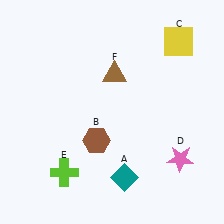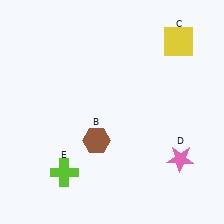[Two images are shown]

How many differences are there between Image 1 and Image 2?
There are 2 differences between the two images.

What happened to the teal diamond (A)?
The teal diamond (A) was removed in Image 2. It was in the bottom-right area of Image 1.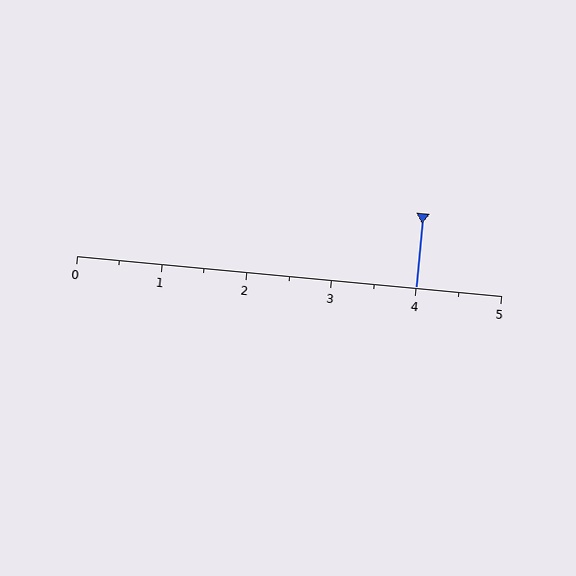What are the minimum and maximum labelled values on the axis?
The axis runs from 0 to 5.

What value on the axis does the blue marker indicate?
The marker indicates approximately 4.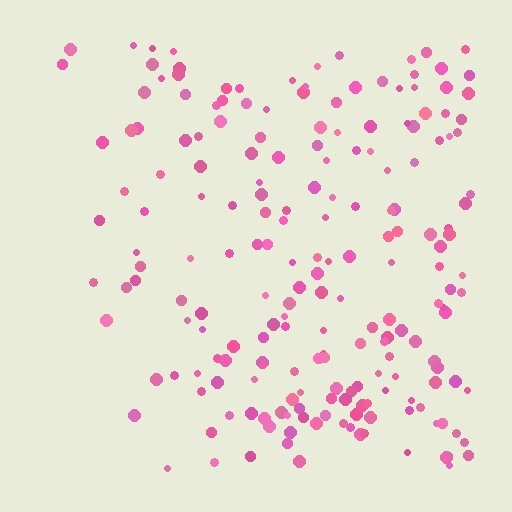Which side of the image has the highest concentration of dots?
The right.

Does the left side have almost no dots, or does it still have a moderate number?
Still a moderate number, just noticeably fewer than the right.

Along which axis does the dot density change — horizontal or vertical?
Horizontal.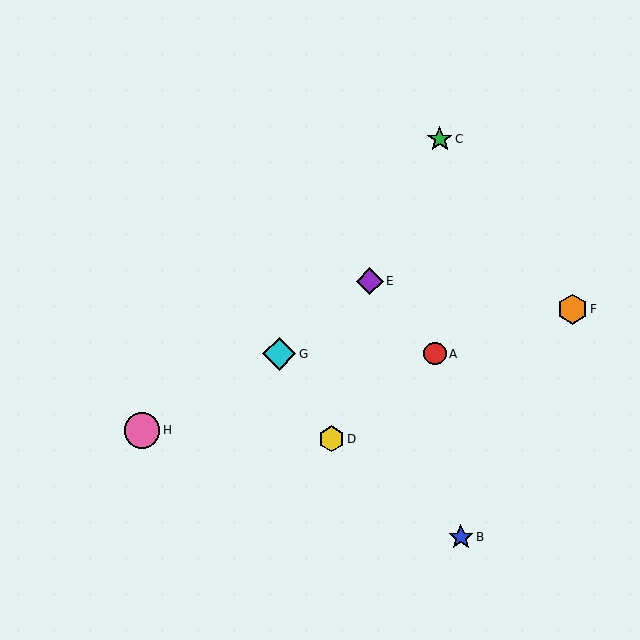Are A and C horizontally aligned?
No, A is at y≈354 and C is at y≈139.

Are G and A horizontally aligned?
Yes, both are at y≈354.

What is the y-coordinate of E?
Object E is at y≈281.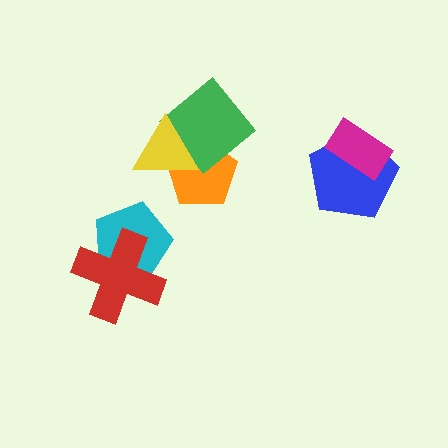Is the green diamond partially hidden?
Yes, it is partially covered by another shape.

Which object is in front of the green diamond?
The yellow triangle is in front of the green diamond.